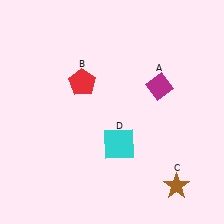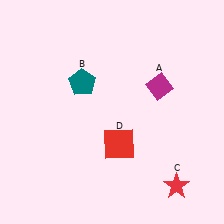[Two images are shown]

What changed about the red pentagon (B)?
In Image 1, B is red. In Image 2, it changed to teal.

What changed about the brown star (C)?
In Image 1, C is brown. In Image 2, it changed to red.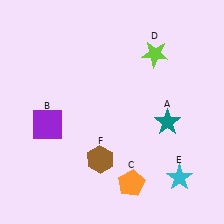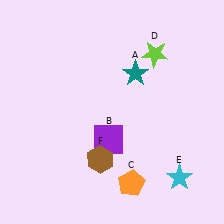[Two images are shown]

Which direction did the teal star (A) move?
The teal star (A) moved up.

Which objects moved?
The objects that moved are: the teal star (A), the purple square (B).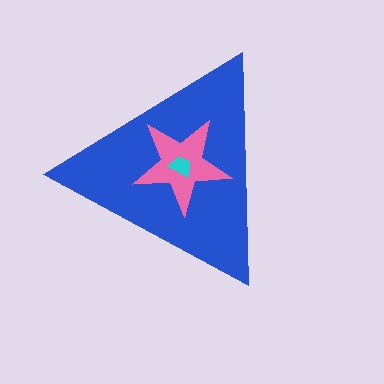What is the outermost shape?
The blue triangle.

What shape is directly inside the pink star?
The cyan trapezoid.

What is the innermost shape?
The cyan trapezoid.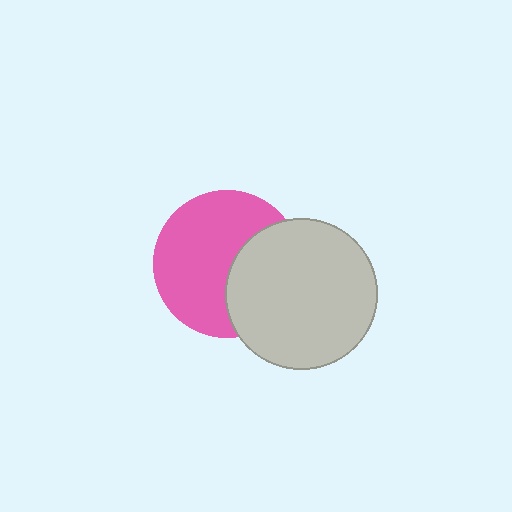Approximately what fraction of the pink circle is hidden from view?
Roughly 37% of the pink circle is hidden behind the light gray circle.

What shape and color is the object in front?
The object in front is a light gray circle.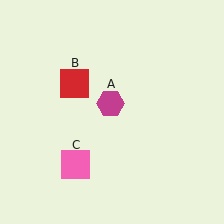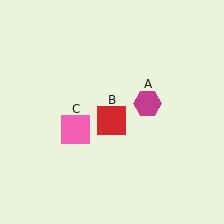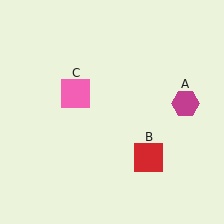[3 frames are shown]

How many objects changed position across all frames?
3 objects changed position: magenta hexagon (object A), red square (object B), pink square (object C).